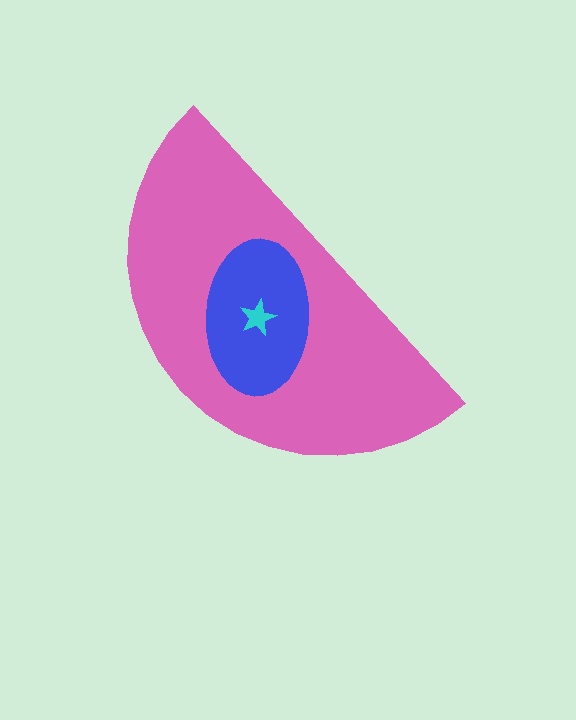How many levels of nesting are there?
3.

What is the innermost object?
The cyan star.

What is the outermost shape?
The pink semicircle.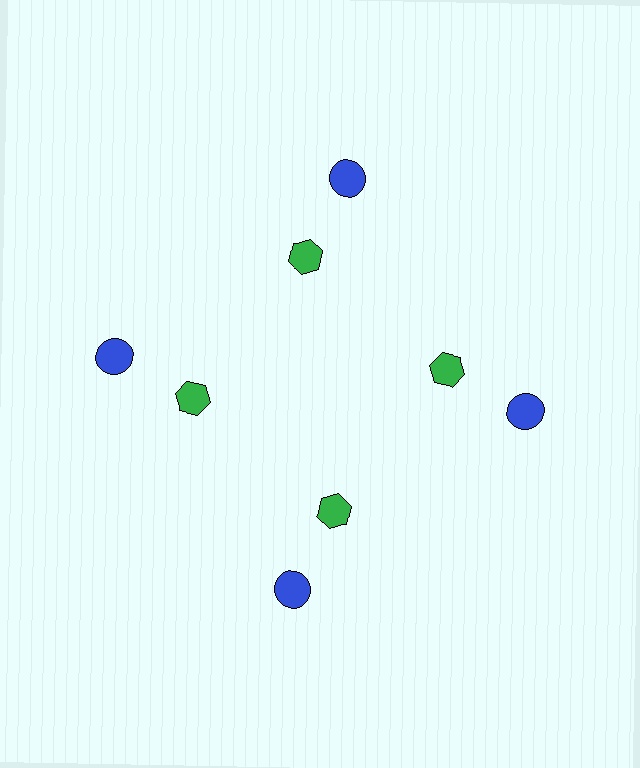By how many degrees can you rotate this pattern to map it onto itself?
The pattern maps onto itself every 90 degrees of rotation.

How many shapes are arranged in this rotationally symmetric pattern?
There are 8 shapes, arranged in 4 groups of 2.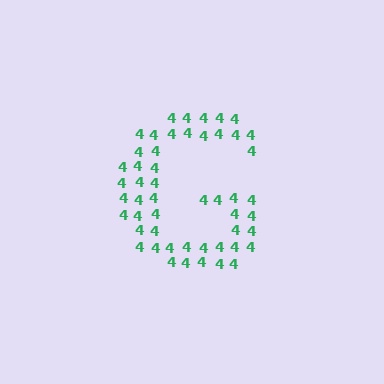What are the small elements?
The small elements are digit 4's.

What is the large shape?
The large shape is the letter G.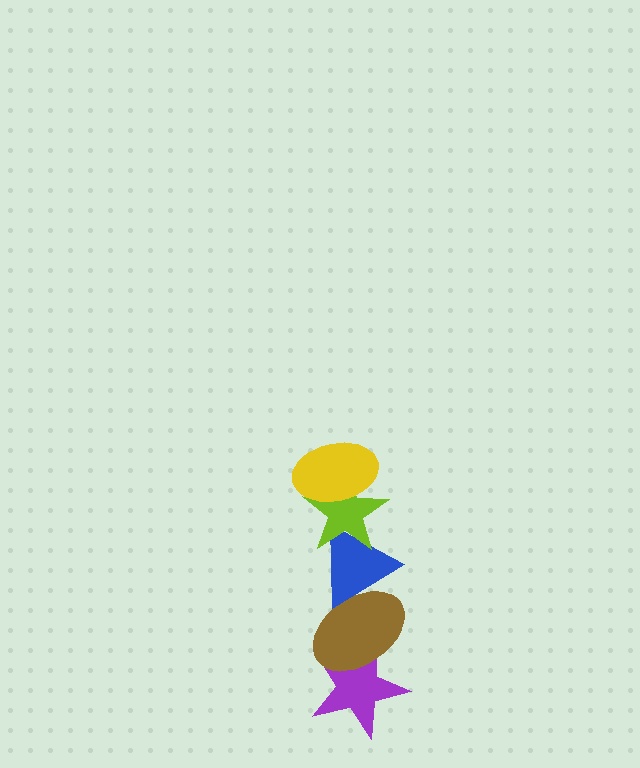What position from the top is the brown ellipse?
The brown ellipse is 4th from the top.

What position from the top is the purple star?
The purple star is 5th from the top.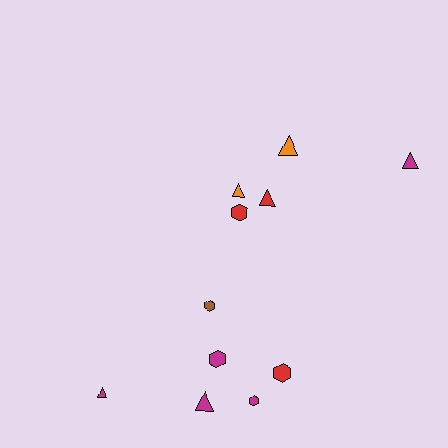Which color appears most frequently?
Magenta, with 5 objects.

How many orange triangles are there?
There are 2 orange triangles.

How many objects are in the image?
There are 11 objects.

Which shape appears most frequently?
Triangle, with 6 objects.